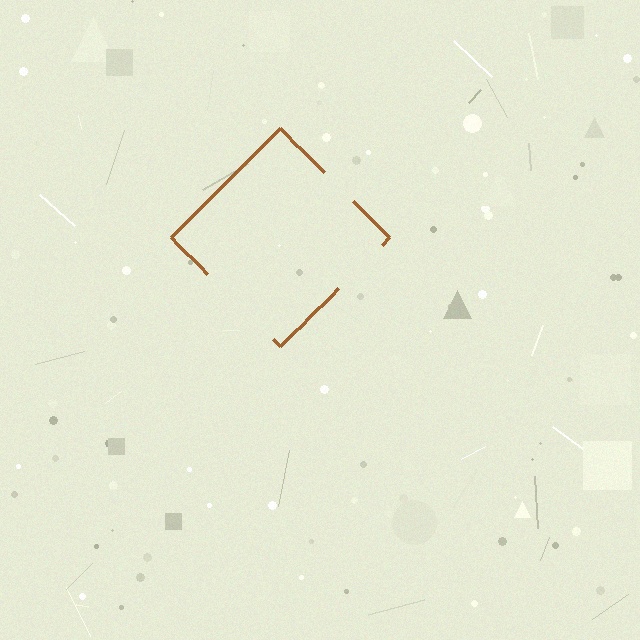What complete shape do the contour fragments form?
The contour fragments form a diamond.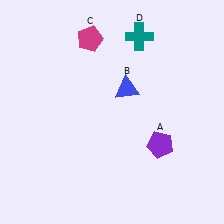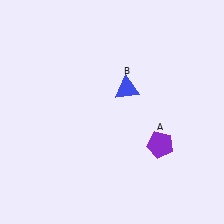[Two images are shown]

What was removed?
The teal cross (D), the magenta pentagon (C) were removed in Image 2.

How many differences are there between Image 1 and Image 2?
There are 2 differences between the two images.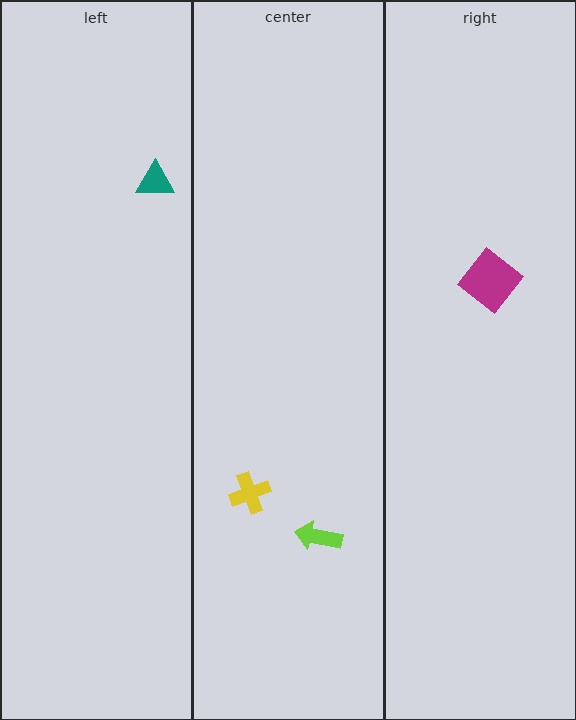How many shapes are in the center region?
2.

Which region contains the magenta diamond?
The right region.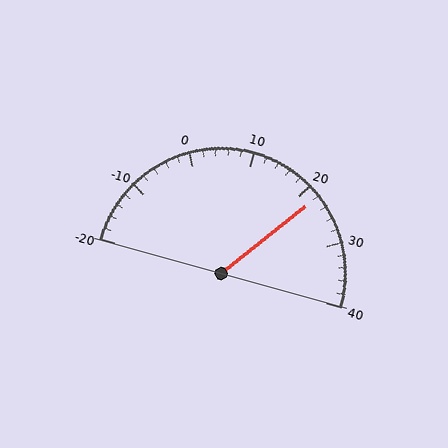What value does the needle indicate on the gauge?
The needle indicates approximately 22.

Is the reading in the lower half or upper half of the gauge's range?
The reading is in the upper half of the range (-20 to 40).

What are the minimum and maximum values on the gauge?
The gauge ranges from -20 to 40.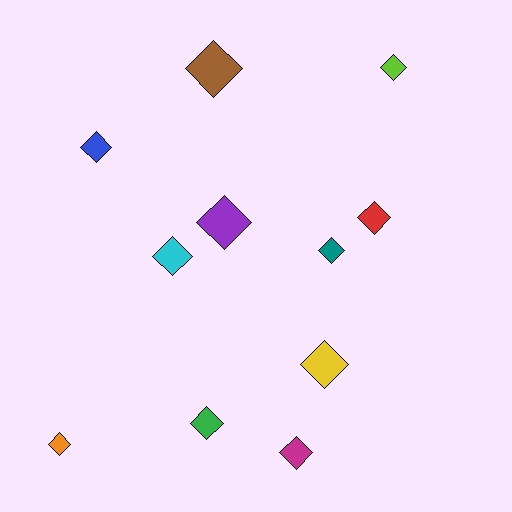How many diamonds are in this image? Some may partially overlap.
There are 11 diamonds.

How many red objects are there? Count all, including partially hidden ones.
There is 1 red object.